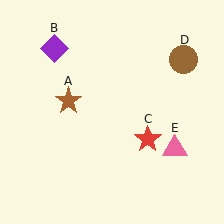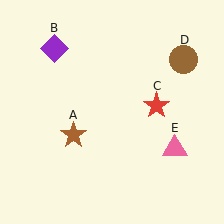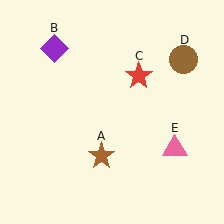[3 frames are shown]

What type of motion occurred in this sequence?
The brown star (object A), red star (object C) rotated counterclockwise around the center of the scene.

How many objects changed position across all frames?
2 objects changed position: brown star (object A), red star (object C).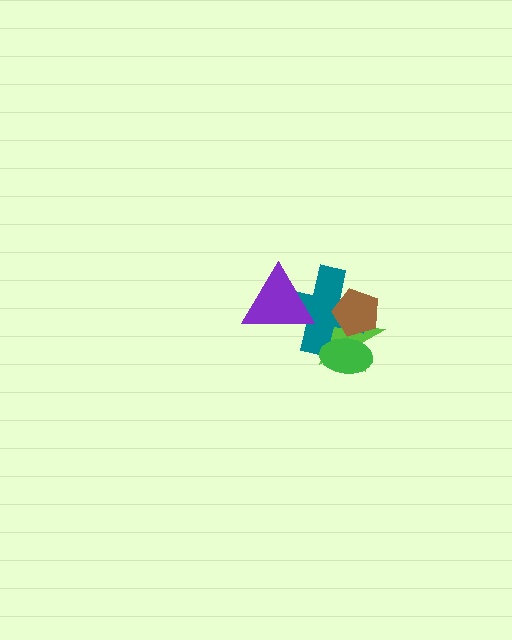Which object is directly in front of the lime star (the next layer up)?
The teal cross is directly in front of the lime star.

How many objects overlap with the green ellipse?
3 objects overlap with the green ellipse.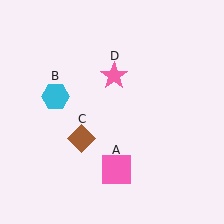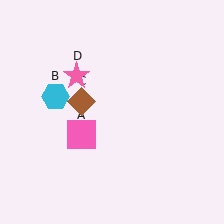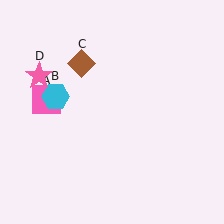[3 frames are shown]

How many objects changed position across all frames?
3 objects changed position: pink square (object A), brown diamond (object C), pink star (object D).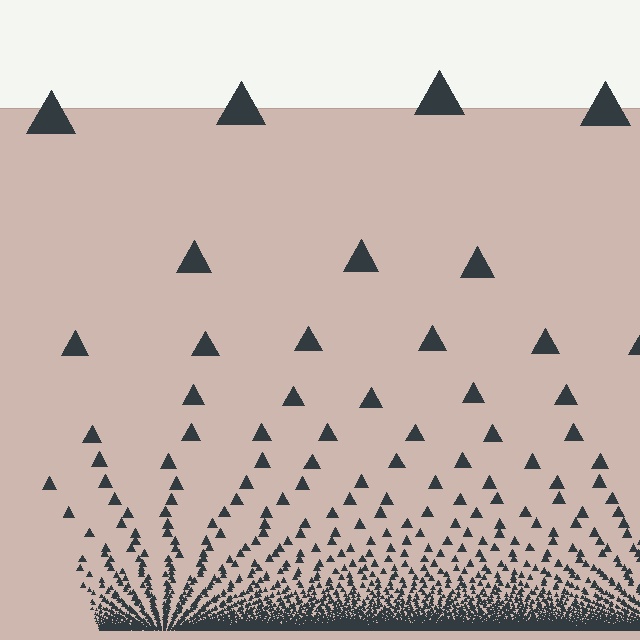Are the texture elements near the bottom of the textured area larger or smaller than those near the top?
Smaller. The gradient is inverted — elements near the bottom are smaller and denser.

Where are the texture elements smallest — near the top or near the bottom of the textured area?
Near the bottom.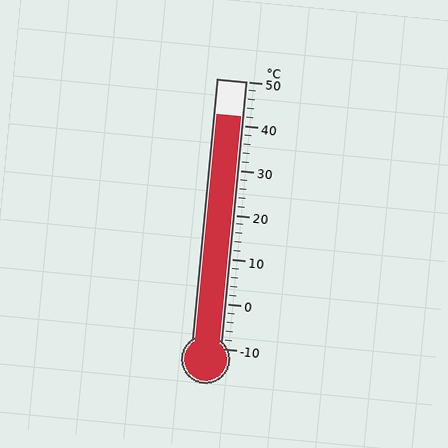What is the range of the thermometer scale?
The thermometer scale ranges from -10°C to 50°C.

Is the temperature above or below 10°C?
The temperature is above 10°C.